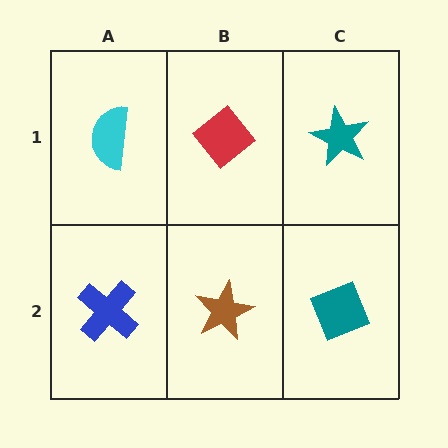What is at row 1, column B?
A red diamond.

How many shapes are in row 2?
3 shapes.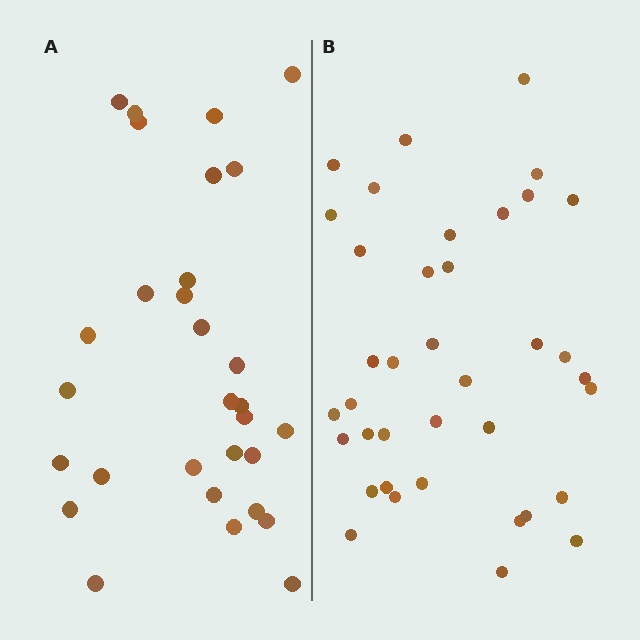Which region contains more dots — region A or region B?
Region B (the right region) has more dots.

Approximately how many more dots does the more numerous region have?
Region B has roughly 8 or so more dots than region A.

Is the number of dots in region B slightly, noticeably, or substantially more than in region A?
Region B has noticeably more, but not dramatically so. The ratio is roughly 1.3 to 1.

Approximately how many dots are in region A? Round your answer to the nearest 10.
About 30 dots.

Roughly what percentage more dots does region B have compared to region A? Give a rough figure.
About 25% more.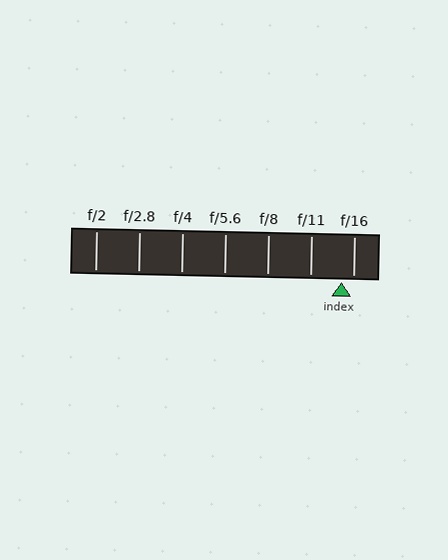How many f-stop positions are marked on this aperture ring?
There are 7 f-stop positions marked.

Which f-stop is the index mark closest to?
The index mark is closest to f/16.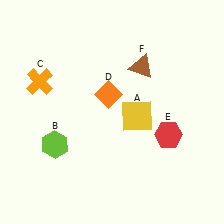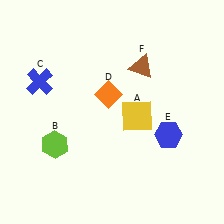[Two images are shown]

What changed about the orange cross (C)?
In Image 1, C is orange. In Image 2, it changed to blue.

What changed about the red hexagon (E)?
In Image 1, E is red. In Image 2, it changed to blue.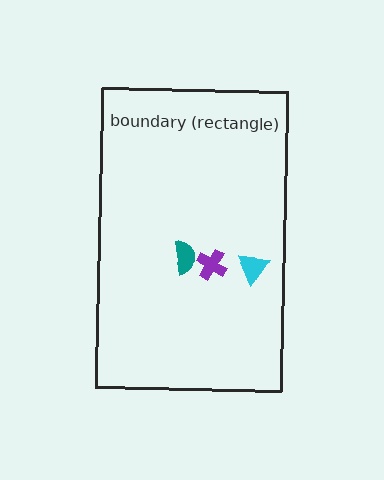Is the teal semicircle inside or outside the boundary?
Inside.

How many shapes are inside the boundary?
3 inside, 0 outside.